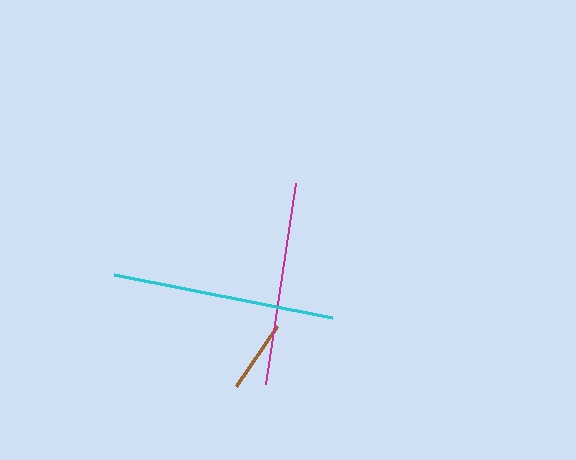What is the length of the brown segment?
The brown segment is approximately 72 pixels long.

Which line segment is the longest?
The cyan line is the longest at approximately 222 pixels.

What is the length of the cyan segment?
The cyan segment is approximately 222 pixels long.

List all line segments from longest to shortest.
From longest to shortest: cyan, magenta, brown.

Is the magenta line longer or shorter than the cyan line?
The cyan line is longer than the magenta line.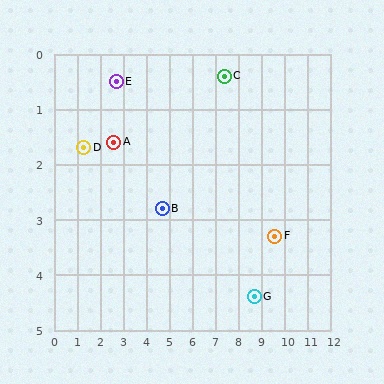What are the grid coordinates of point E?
Point E is at approximately (2.7, 0.5).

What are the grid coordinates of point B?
Point B is at approximately (4.7, 2.8).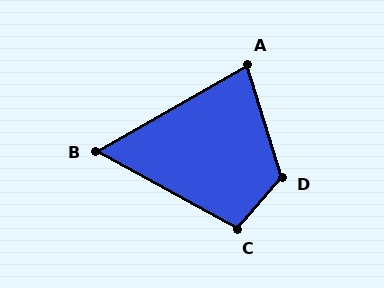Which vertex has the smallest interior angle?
B, at approximately 59 degrees.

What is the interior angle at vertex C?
Approximately 102 degrees (obtuse).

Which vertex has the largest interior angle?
D, at approximately 121 degrees.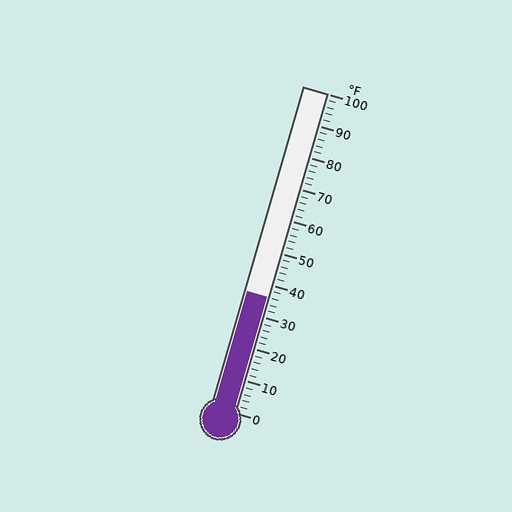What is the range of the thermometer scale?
The thermometer scale ranges from 0°F to 100°F.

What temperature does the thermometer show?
The thermometer shows approximately 36°F.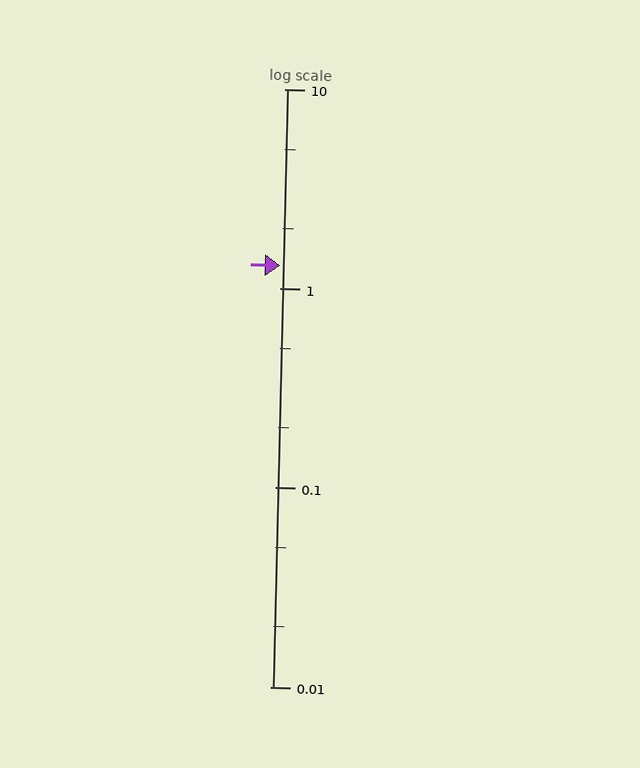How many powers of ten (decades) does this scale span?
The scale spans 3 decades, from 0.01 to 10.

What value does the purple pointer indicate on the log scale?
The pointer indicates approximately 1.3.